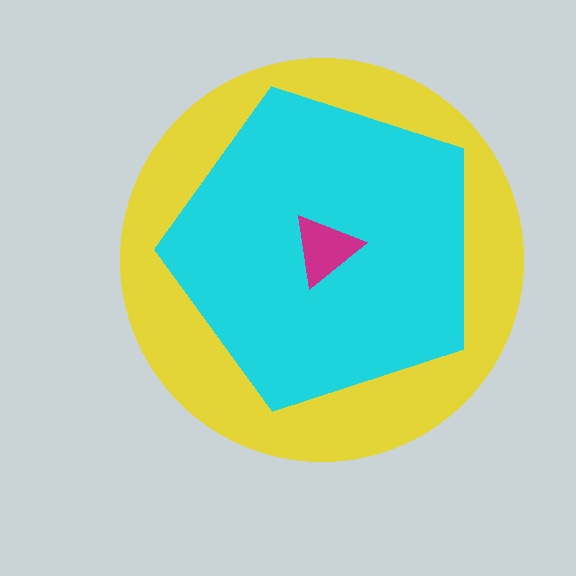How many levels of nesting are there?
3.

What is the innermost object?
The magenta triangle.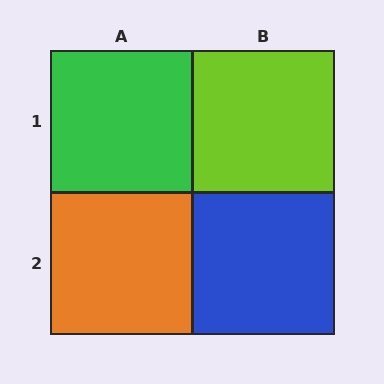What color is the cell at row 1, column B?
Lime.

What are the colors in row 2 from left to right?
Orange, blue.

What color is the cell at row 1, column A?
Green.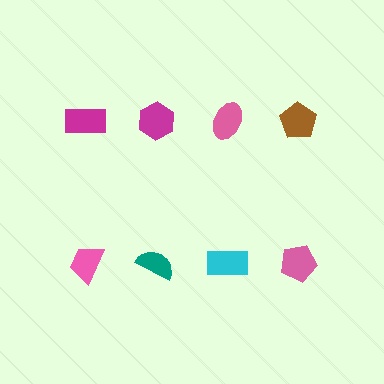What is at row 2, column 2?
A teal semicircle.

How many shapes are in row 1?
4 shapes.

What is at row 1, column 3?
A pink ellipse.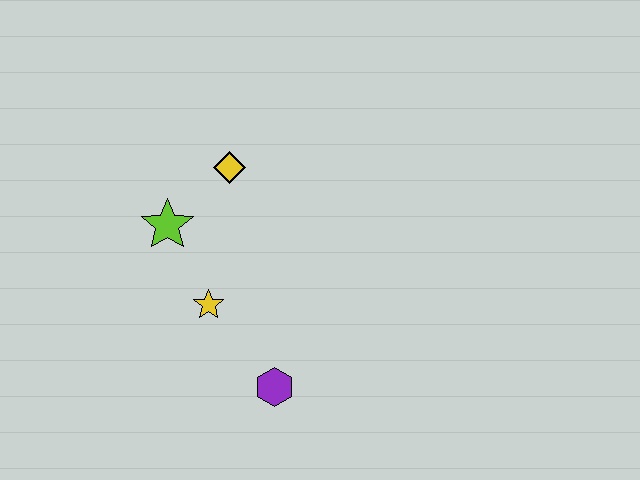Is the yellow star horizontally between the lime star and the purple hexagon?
Yes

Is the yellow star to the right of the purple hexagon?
No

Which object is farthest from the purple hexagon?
The yellow diamond is farthest from the purple hexagon.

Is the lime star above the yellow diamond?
No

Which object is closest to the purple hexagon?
The yellow star is closest to the purple hexagon.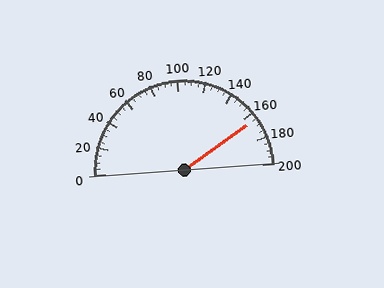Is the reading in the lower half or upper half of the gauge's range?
The reading is in the upper half of the range (0 to 200).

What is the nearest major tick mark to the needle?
The nearest major tick mark is 160.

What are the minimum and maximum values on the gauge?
The gauge ranges from 0 to 200.